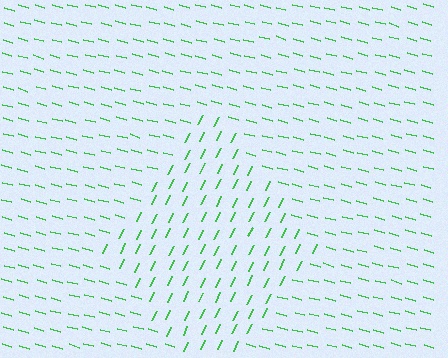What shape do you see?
I see a diamond.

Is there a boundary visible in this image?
Yes, there is a texture boundary formed by a change in line orientation.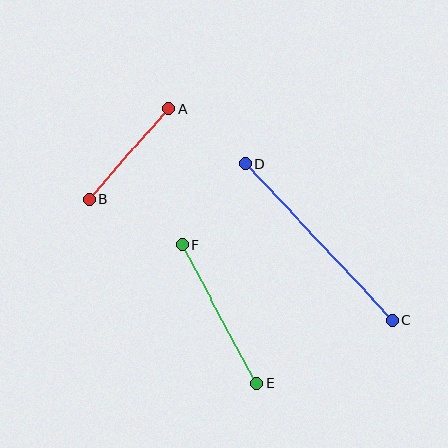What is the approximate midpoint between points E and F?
The midpoint is at approximately (219, 314) pixels.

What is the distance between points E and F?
The distance is approximately 158 pixels.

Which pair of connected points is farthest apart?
Points C and D are farthest apart.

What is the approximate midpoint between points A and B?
The midpoint is at approximately (129, 154) pixels.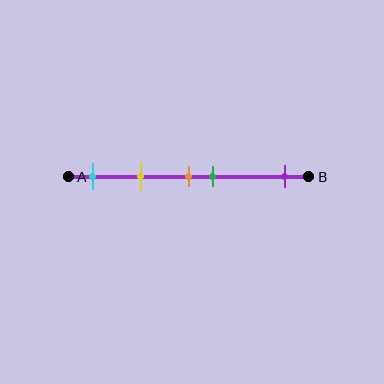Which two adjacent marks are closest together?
The orange and green marks are the closest adjacent pair.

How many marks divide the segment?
There are 5 marks dividing the segment.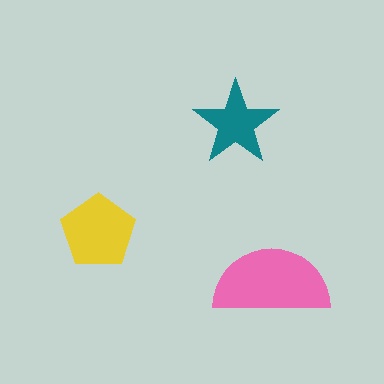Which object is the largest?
The pink semicircle.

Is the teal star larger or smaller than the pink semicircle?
Smaller.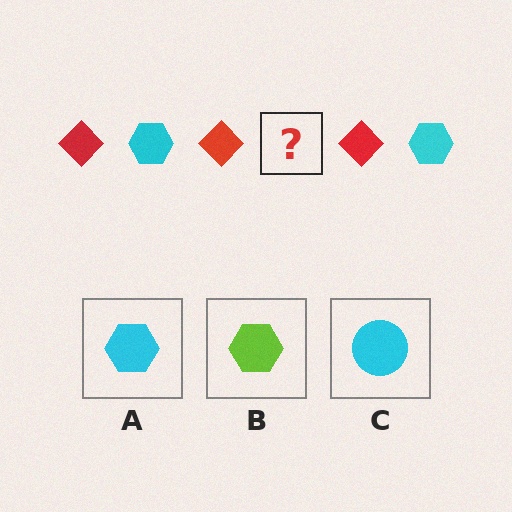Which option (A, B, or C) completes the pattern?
A.